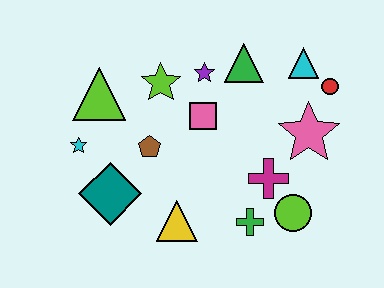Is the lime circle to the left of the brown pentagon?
No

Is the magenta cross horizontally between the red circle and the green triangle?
Yes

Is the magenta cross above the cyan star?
No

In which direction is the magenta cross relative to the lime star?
The magenta cross is to the right of the lime star.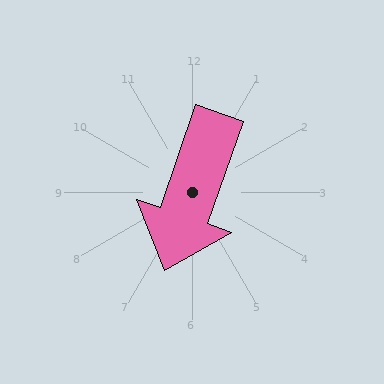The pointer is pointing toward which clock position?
Roughly 7 o'clock.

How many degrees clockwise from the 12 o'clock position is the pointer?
Approximately 199 degrees.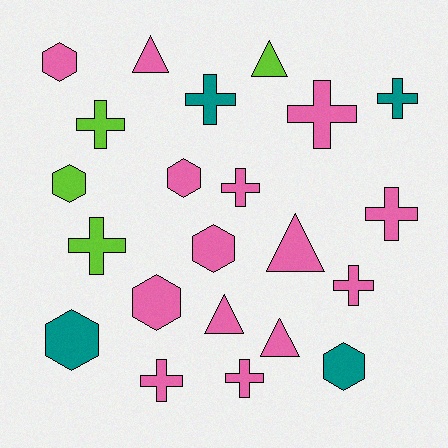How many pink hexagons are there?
There are 4 pink hexagons.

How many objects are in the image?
There are 22 objects.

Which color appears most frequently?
Pink, with 14 objects.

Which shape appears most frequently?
Cross, with 10 objects.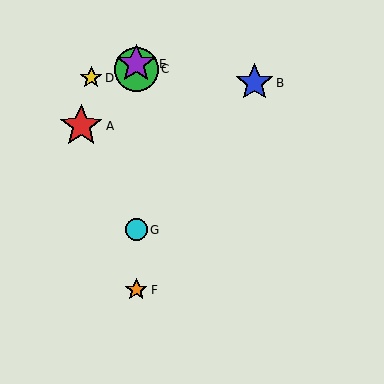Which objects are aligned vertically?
Objects C, E, F, G are aligned vertically.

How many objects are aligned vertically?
4 objects (C, E, F, G) are aligned vertically.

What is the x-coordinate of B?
Object B is at x≈255.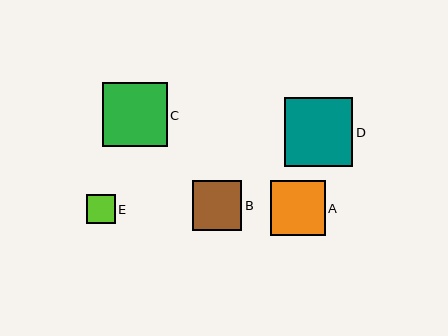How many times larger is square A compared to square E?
Square A is approximately 1.9 times the size of square E.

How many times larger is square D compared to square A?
Square D is approximately 1.2 times the size of square A.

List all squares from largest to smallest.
From largest to smallest: D, C, A, B, E.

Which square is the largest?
Square D is the largest with a size of approximately 68 pixels.